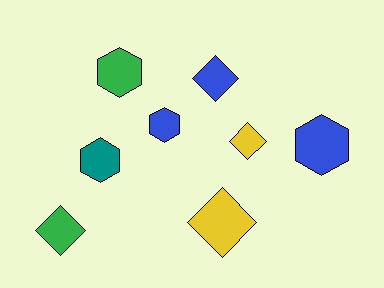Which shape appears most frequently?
Diamond, with 4 objects.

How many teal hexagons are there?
There is 1 teal hexagon.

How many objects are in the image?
There are 8 objects.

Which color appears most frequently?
Blue, with 3 objects.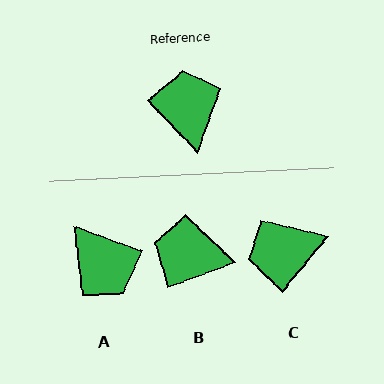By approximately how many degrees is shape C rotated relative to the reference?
Approximately 97 degrees counter-clockwise.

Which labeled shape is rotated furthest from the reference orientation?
A, about 154 degrees away.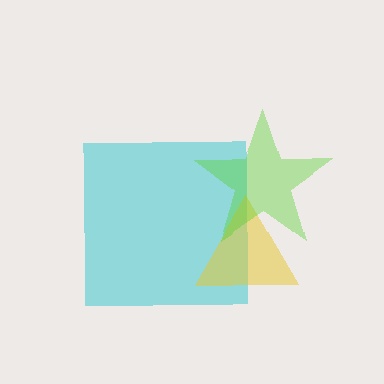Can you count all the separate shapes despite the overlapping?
Yes, there are 3 separate shapes.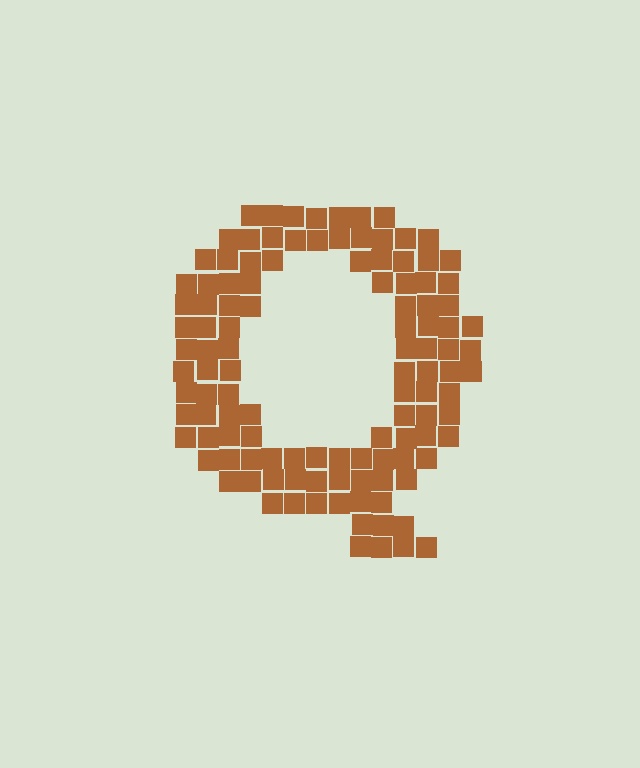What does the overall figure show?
The overall figure shows the letter Q.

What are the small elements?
The small elements are squares.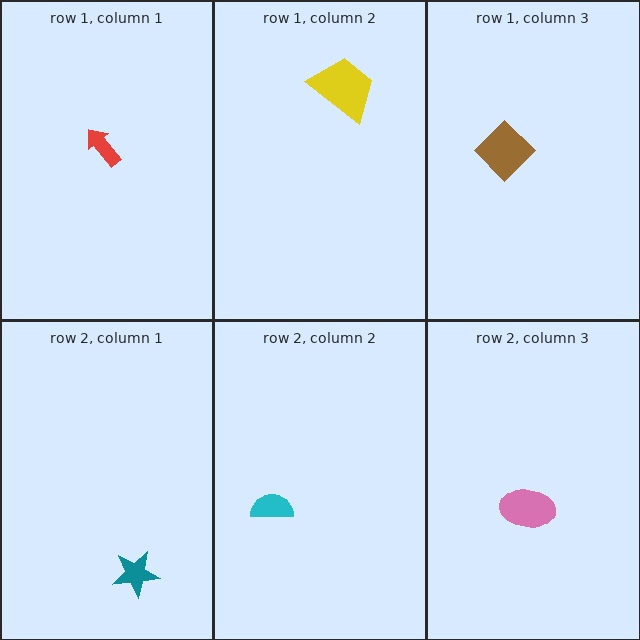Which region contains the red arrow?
The row 1, column 1 region.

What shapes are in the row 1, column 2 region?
The yellow trapezoid.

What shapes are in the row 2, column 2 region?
The cyan semicircle.